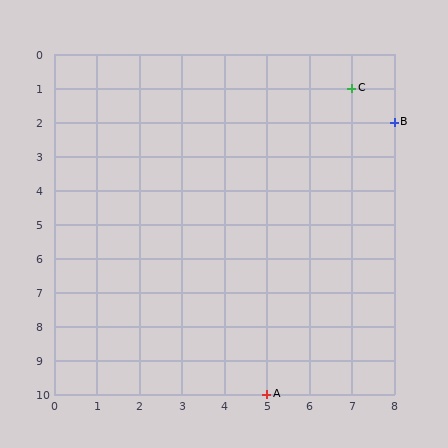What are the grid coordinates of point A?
Point A is at grid coordinates (5, 10).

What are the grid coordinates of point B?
Point B is at grid coordinates (8, 2).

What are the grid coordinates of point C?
Point C is at grid coordinates (7, 1).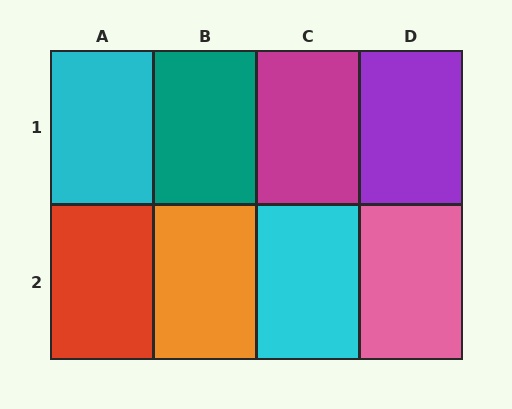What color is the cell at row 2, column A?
Red.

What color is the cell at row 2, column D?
Pink.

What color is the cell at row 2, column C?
Cyan.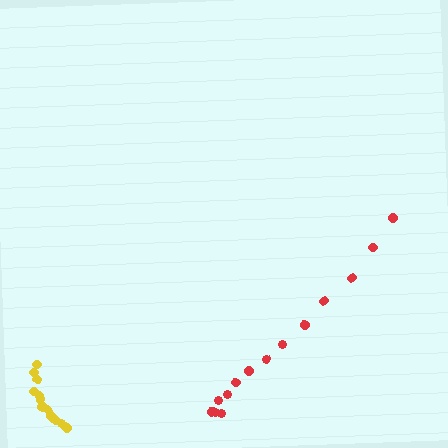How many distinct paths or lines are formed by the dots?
There are 2 distinct paths.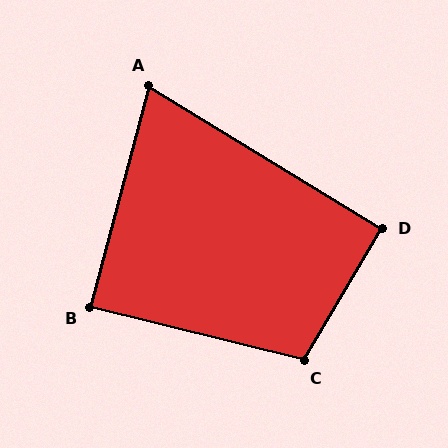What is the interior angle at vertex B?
Approximately 89 degrees (approximately right).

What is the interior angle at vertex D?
Approximately 91 degrees (approximately right).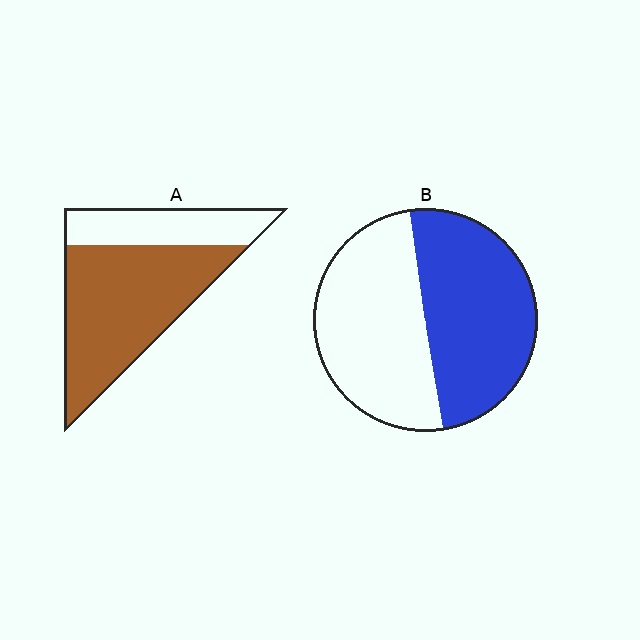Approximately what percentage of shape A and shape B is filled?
A is approximately 70% and B is approximately 50%.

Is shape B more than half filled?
Roughly half.